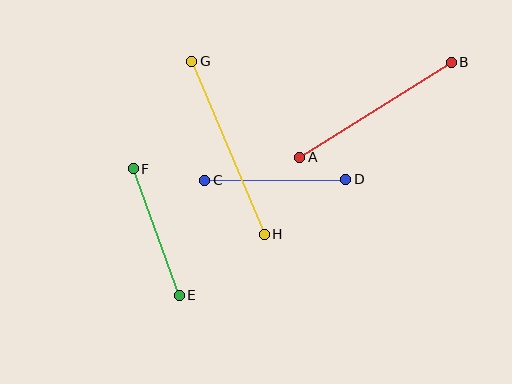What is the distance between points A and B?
The distance is approximately 179 pixels.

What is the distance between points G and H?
The distance is approximately 188 pixels.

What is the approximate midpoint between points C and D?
The midpoint is at approximately (275, 180) pixels.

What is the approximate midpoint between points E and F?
The midpoint is at approximately (156, 232) pixels.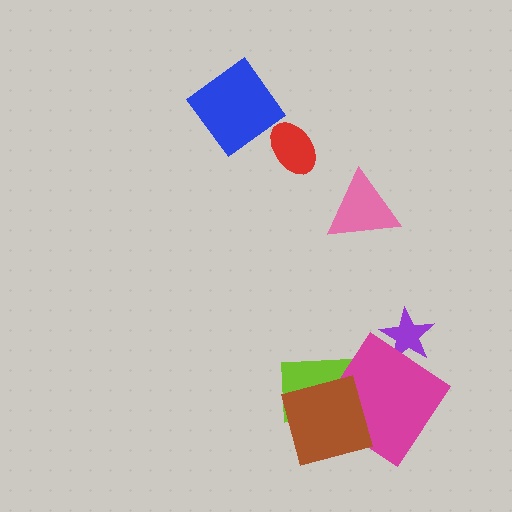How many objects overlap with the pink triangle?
0 objects overlap with the pink triangle.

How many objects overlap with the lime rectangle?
2 objects overlap with the lime rectangle.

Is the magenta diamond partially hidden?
Yes, it is partially covered by another shape.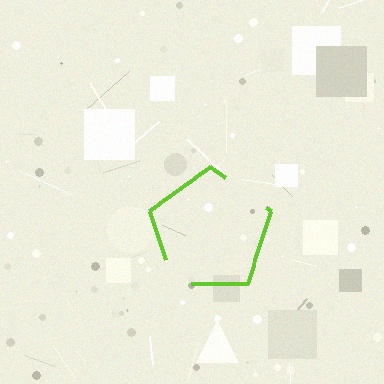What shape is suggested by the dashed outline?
The dashed outline suggests a pentagon.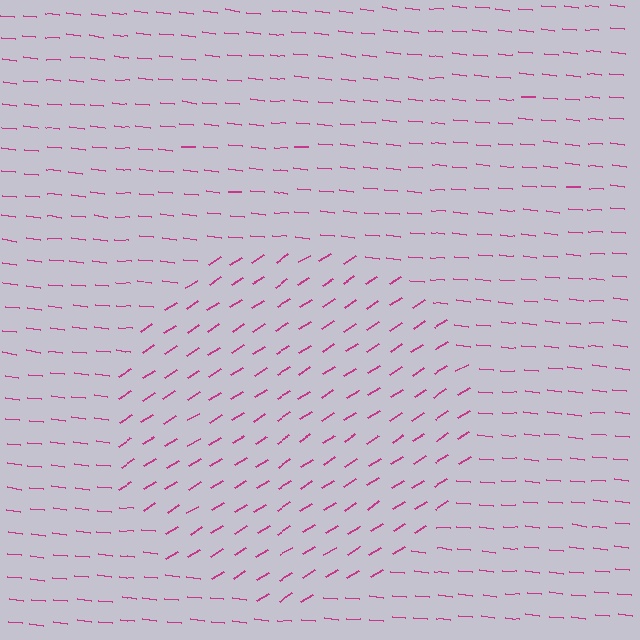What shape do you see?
I see a circle.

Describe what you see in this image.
The image is filled with small magenta line segments. A circle region in the image has lines oriented differently from the surrounding lines, creating a visible texture boundary.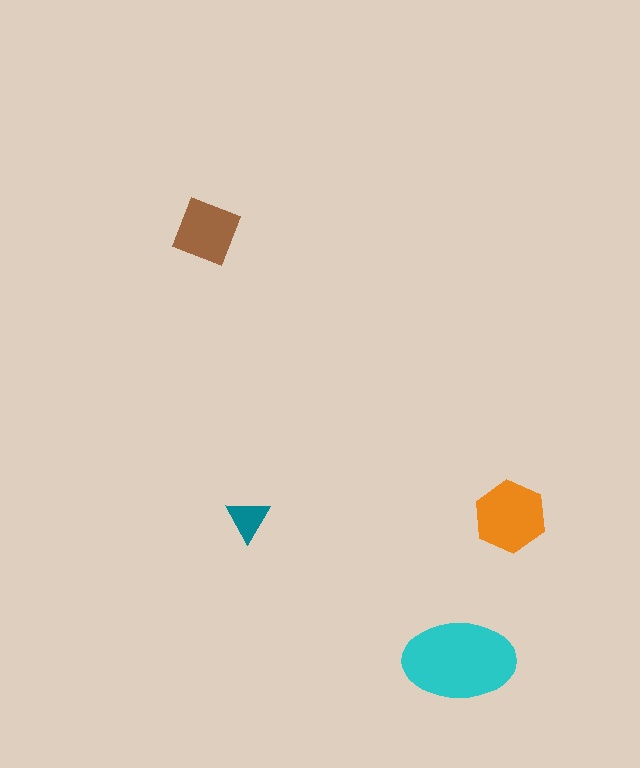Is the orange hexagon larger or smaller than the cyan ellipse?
Smaller.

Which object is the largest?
The cyan ellipse.